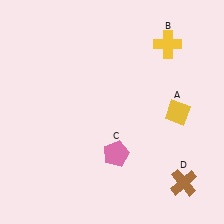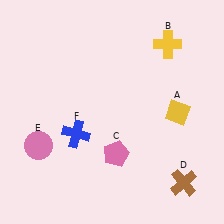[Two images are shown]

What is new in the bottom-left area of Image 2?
A blue cross (F) was added in the bottom-left area of Image 2.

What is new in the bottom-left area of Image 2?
A pink circle (E) was added in the bottom-left area of Image 2.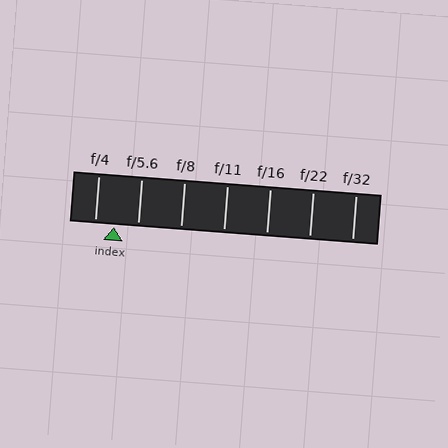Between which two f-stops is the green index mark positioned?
The index mark is between f/4 and f/5.6.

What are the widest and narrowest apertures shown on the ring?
The widest aperture shown is f/4 and the narrowest is f/32.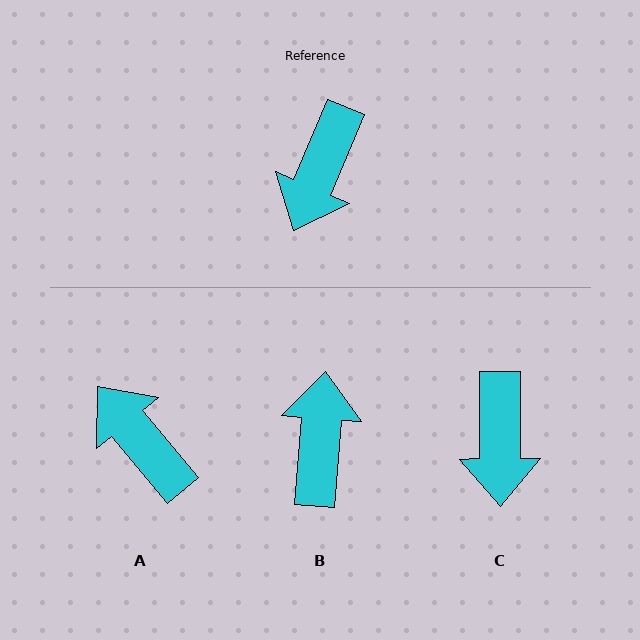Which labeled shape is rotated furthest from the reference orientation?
B, about 162 degrees away.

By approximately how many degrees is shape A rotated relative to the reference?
Approximately 118 degrees clockwise.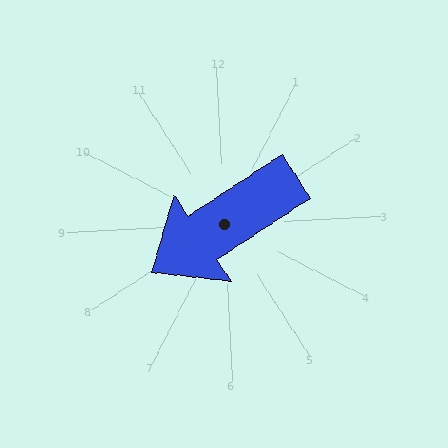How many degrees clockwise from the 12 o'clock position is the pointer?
Approximately 239 degrees.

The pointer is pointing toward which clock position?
Roughly 8 o'clock.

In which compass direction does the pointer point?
Southwest.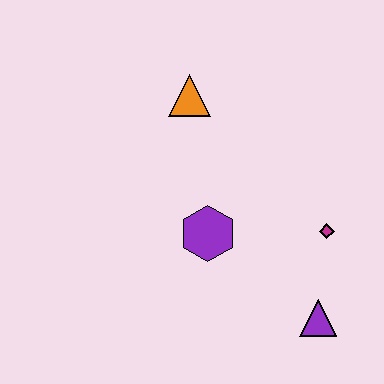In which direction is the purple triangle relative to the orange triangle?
The purple triangle is below the orange triangle.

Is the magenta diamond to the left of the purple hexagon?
No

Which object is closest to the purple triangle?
The magenta diamond is closest to the purple triangle.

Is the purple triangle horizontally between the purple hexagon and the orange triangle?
No